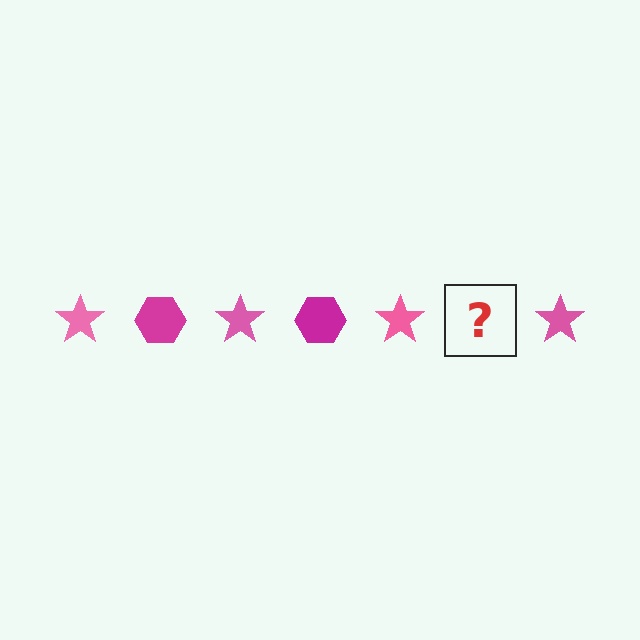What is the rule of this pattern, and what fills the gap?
The rule is that the pattern alternates between pink star and magenta hexagon. The gap should be filled with a magenta hexagon.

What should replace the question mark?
The question mark should be replaced with a magenta hexagon.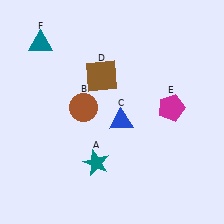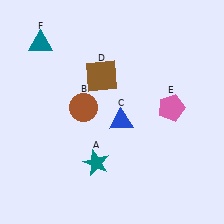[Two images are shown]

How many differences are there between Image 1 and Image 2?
There is 1 difference between the two images.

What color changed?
The pentagon (E) changed from magenta in Image 1 to pink in Image 2.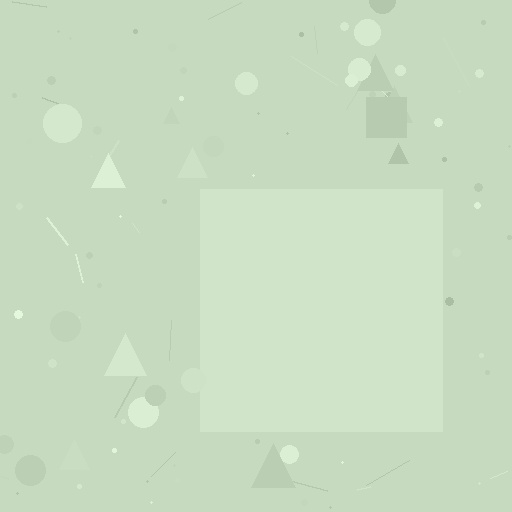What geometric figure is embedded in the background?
A square is embedded in the background.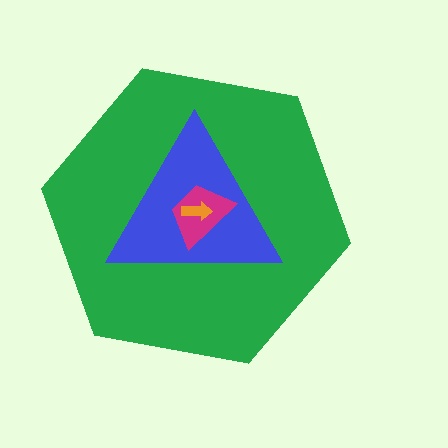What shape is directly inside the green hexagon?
The blue triangle.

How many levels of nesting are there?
4.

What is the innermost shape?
The orange arrow.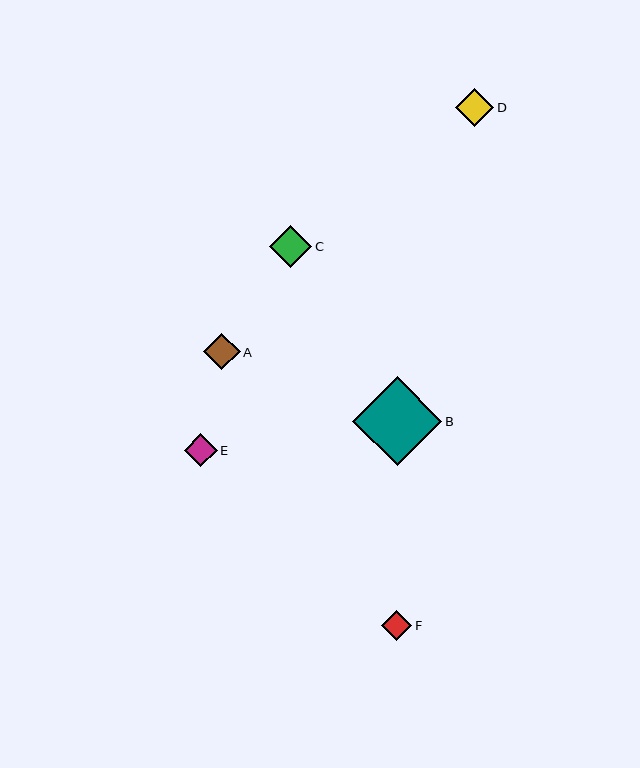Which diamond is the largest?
Diamond B is the largest with a size of approximately 89 pixels.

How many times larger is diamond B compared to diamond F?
Diamond B is approximately 2.9 times the size of diamond F.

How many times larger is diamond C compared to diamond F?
Diamond C is approximately 1.4 times the size of diamond F.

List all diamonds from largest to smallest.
From largest to smallest: B, C, D, A, E, F.